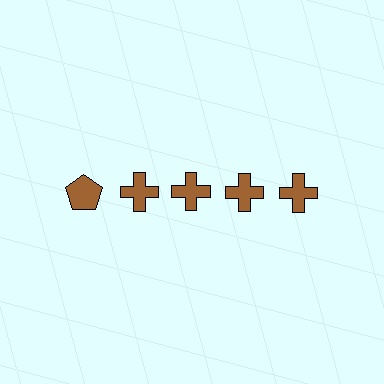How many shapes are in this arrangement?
There are 5 shapes arranged in a grid pattern.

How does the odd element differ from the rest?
It has a different shape: pentagon instead of cross.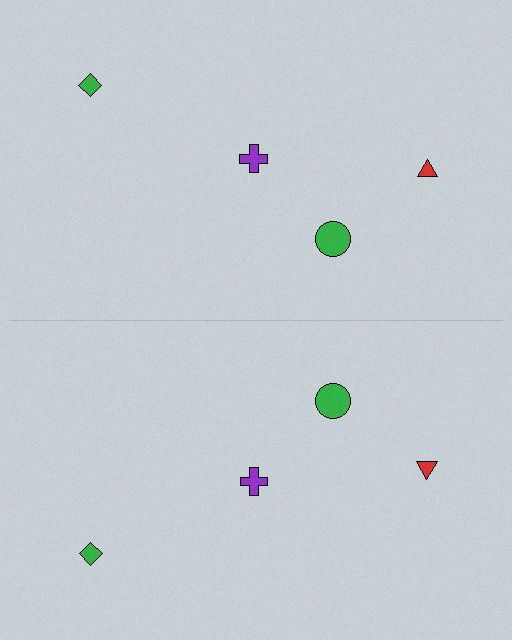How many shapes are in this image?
There are 8 shapes in this image.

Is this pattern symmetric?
Yes, this pattern has bilateral (reflection) symmetry.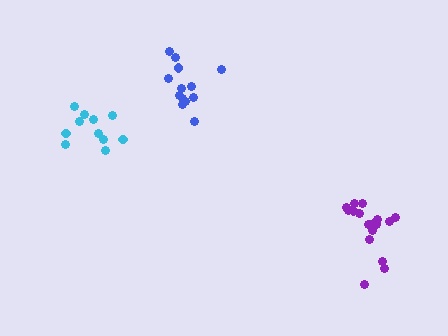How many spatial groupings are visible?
There are 3 spatial groupings.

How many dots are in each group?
Group 1: 13 dots, Group 2: 11 dots, Group 3: 17 dots (41 total).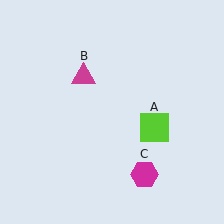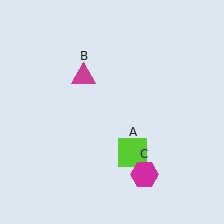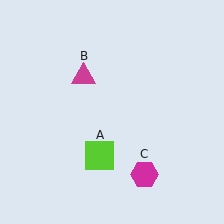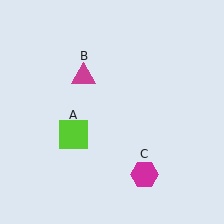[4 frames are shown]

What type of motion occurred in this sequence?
The lime square (object A) rotated clockwise around the center of the scene.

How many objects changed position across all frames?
1 object changed position: lime square (object A).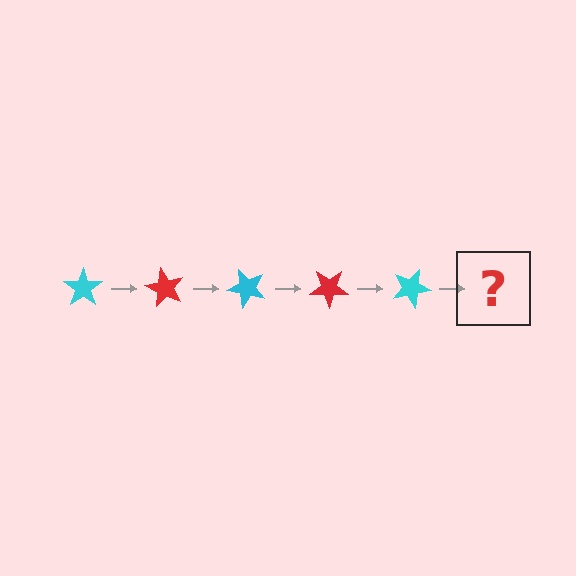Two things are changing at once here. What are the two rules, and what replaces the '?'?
The two rules are that it rotates 60 degrees each step and the color cycles through cyan and red. The '?' should be a red star, rotated 300 degrees from the start.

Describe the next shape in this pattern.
It should be a red star, rotated 300 degrees from the start.